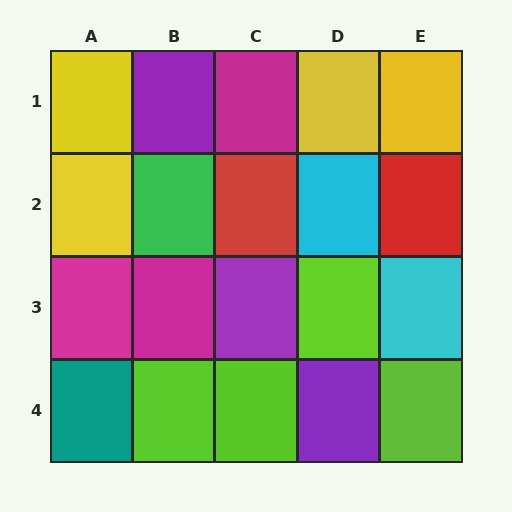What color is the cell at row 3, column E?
Cyan.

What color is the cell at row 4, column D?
Purple.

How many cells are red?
2 cells are red.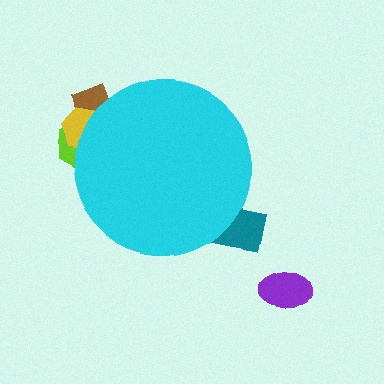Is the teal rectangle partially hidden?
Yes, the teal rectangle is partially hidden behind the cyan circle.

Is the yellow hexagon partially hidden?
Yes, the yellow hexagon is partially hidden behind the cyan circle.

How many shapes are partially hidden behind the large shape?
4 shapes are partially hidden.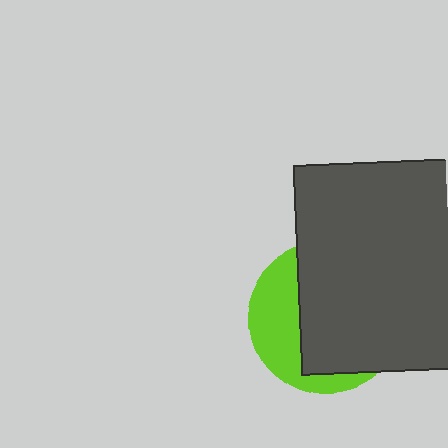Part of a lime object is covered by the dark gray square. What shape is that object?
It is a circle.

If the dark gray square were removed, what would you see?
You would see the complete lime circle.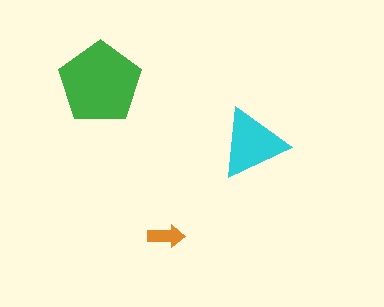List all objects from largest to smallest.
The green pentagon, the cyan triangle, the orange arrow.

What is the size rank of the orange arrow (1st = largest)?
3rd.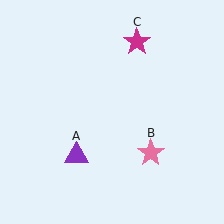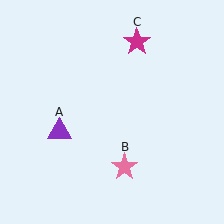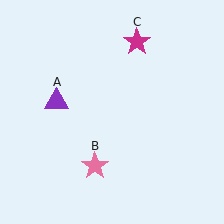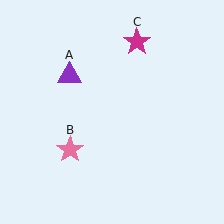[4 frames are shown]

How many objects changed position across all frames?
2 objects changed position: purple triangle (object A), pink star (object B).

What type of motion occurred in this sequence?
The purple triangle (object A), pink star (object B) rotated clockwise around the center of the scene.